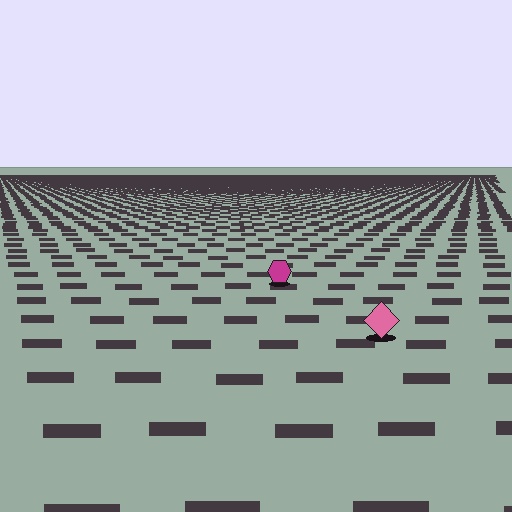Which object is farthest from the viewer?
The magenta hexagon is farthest from the viewer. It appears smaller and the ground texture around it is denser.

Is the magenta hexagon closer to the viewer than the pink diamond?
No. The pink diamond is closer — you can tell from the texture gradient: the ground texture is coarser near it.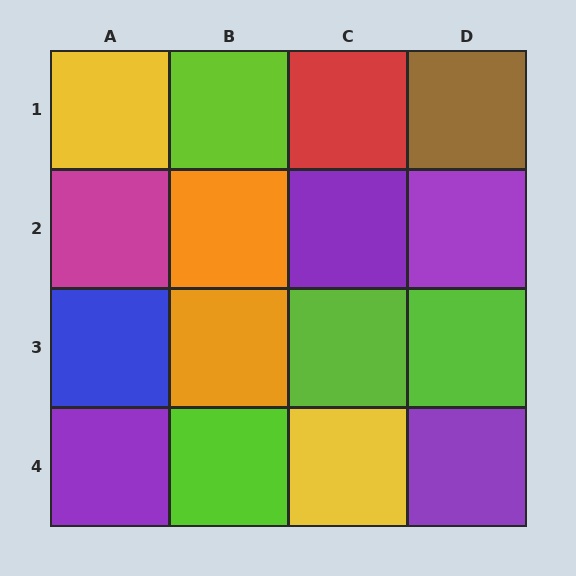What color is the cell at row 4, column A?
Purple.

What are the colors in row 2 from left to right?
Magenta, orange, purple, purple.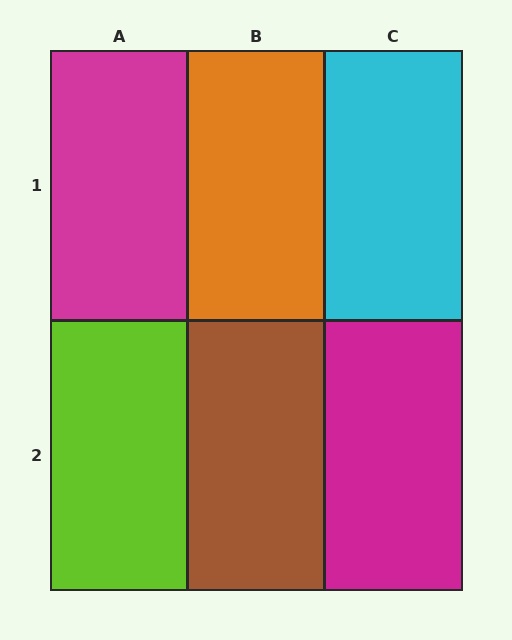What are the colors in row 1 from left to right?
Magenta, orange, cyan.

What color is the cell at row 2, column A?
Lime.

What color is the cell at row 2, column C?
Magenta.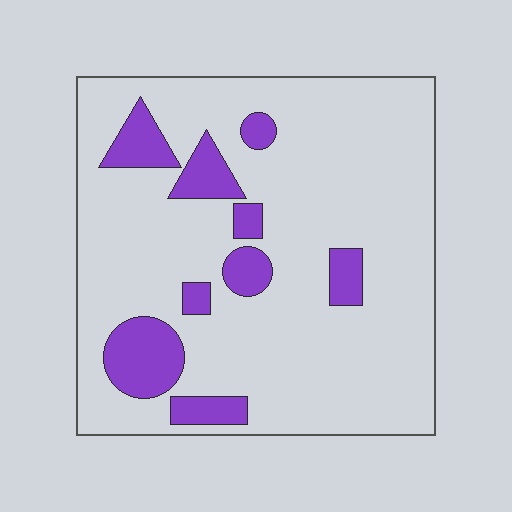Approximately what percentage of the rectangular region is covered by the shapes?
Approximately 15%.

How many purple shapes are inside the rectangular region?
9.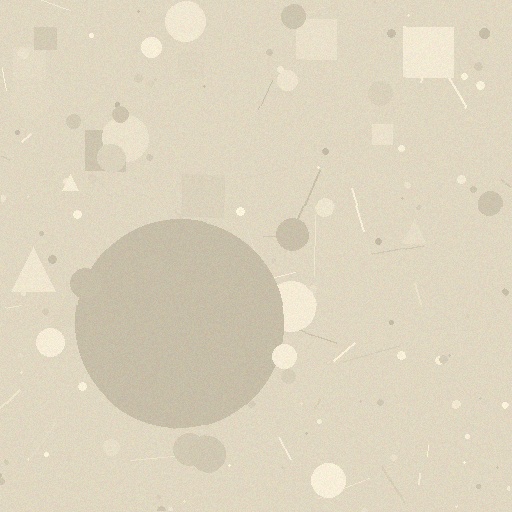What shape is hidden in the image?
A circle is hidden in the image.